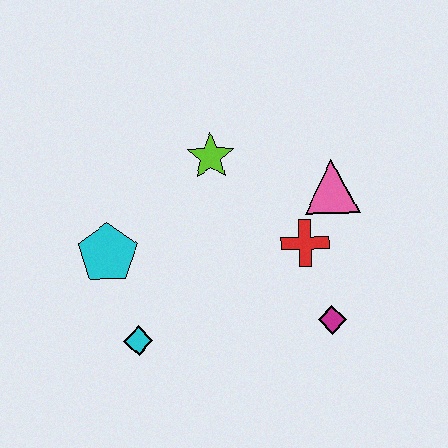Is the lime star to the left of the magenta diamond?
Yes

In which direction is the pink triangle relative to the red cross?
The pink triangle is above the red cross.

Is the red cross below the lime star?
Yes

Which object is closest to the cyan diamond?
The cyan pentagon is closest to the cyan diamond.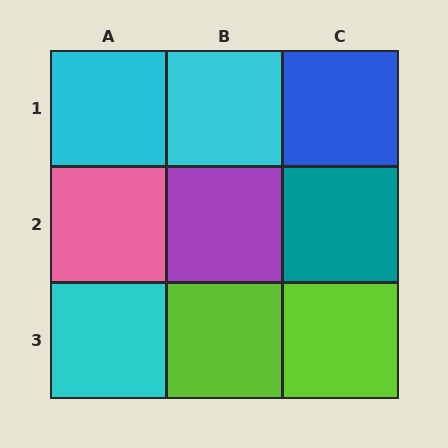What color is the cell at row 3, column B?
Lime.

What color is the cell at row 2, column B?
Purple.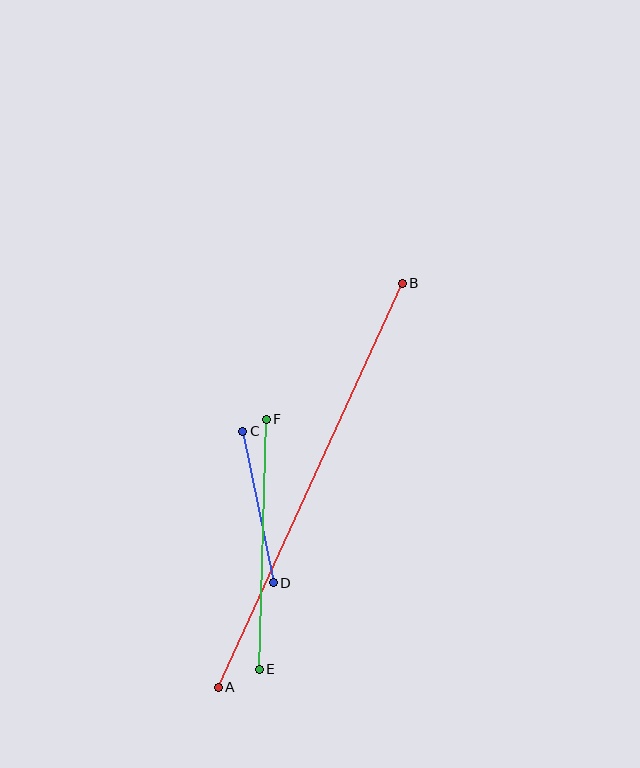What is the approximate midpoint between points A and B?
The midpoint is at approximately (310, 485) pixels.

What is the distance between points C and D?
The distance is approximately 154 pixels.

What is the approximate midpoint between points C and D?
The midpoint is at approximately (258, 507) pixels.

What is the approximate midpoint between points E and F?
The midpoint is at approximately (263, 544) pixels.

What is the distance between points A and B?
The distance is approximately 444 pixels.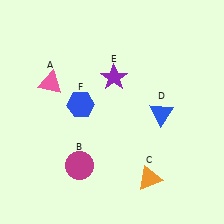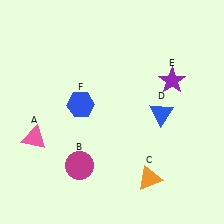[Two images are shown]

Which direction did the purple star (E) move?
The purple star (E) moved right.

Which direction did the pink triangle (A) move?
The pink triangle (A) moved down.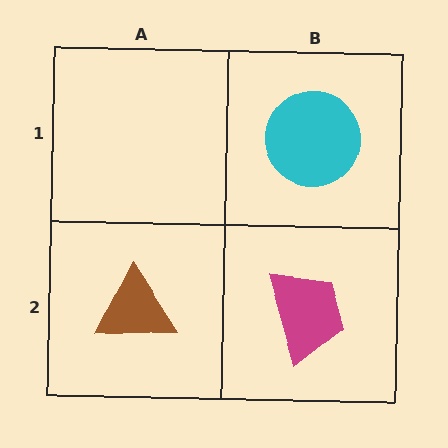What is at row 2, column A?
A brown triangle.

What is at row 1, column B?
A cyan circle.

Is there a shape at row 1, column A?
No, that cell is empty.